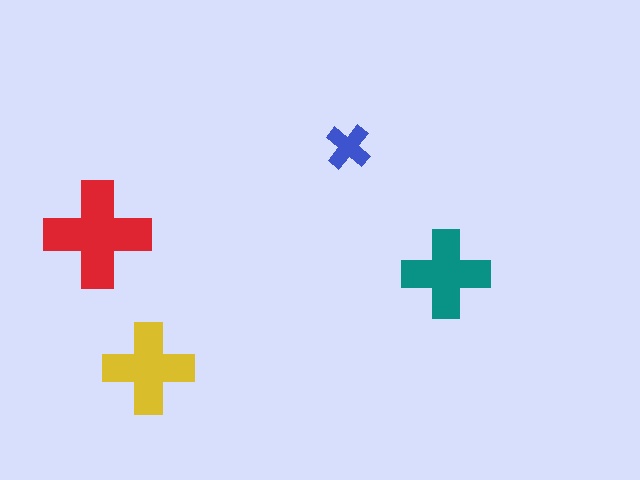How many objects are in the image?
There are 4 objects in the image.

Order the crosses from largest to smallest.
the red one, the yellow one, the teal one, the blue one.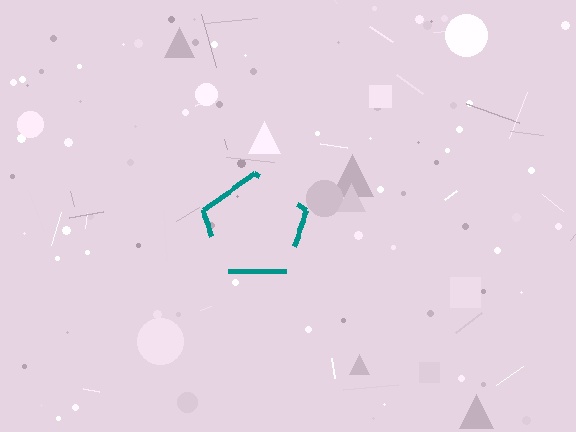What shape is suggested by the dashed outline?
The dashed outline suggests a pentagon.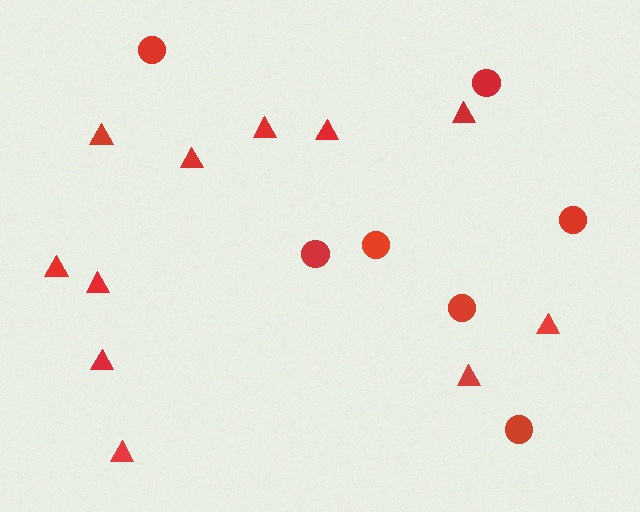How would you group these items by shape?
There are 2 groups: one group of circles (7) and one group of triangles (11).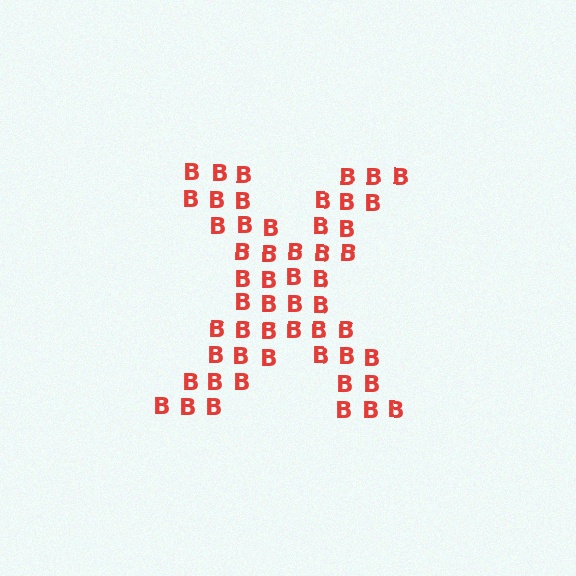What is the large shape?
The large shape is the letter X.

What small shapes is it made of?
It is made of small letter B's.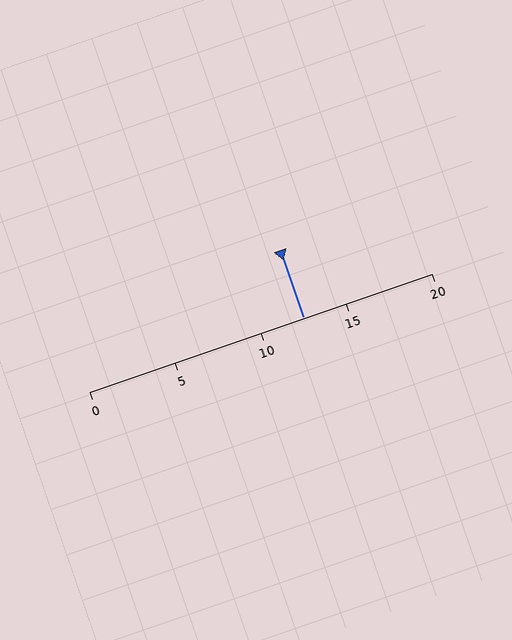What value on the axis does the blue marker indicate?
The marker indicates approximately 12.5.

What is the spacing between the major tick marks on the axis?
The major ticks are spaced 5 apart.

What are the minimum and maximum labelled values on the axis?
The axis runs from 0 to 20.